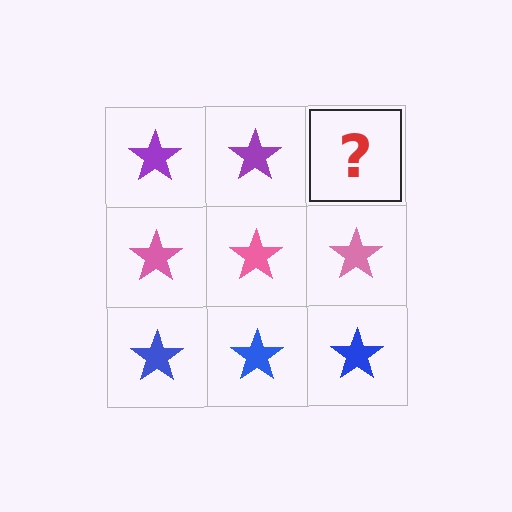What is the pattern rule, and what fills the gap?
The rule is that each row has a consistent color. The gap should be filled with a purple star.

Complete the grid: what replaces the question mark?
The question mark should be replaced with a purple star.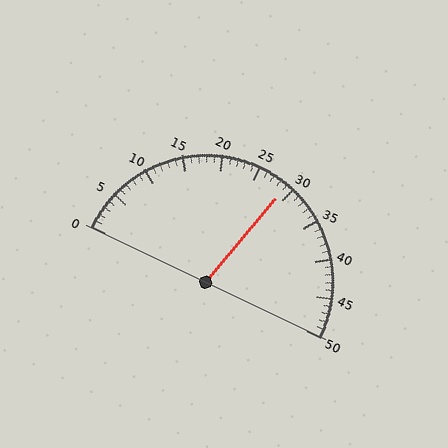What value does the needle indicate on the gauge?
The needle indicates approximately 29.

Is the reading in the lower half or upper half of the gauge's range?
The reading is in the upper half of the range (0 to 50).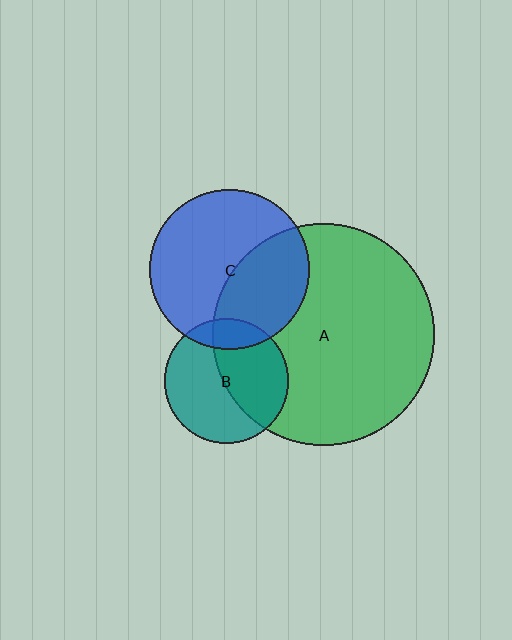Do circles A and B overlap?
Yes.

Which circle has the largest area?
Circle A (green).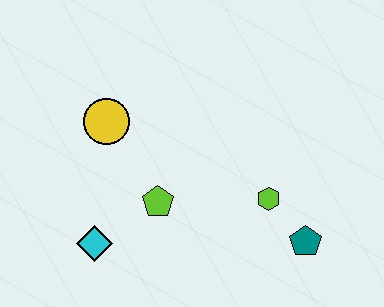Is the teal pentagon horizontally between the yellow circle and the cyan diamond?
No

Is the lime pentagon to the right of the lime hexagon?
No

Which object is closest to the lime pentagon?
The cyan diamond is closest to the lime pentagon.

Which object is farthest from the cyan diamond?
The teal pentagon is farthest from the cyan diamond.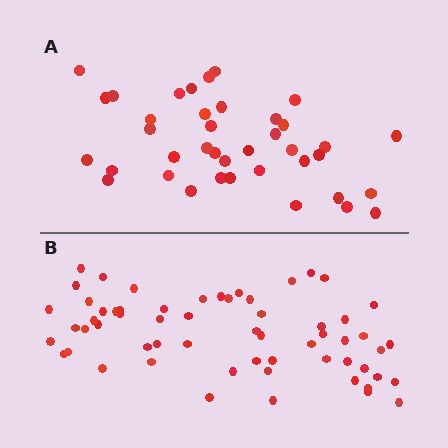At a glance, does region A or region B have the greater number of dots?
Region B (the bottom region) has more dots.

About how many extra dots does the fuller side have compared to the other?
Region B has approximately 20 more dots than region A.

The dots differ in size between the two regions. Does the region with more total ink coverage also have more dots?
No. Region A has more total ink coverage because its dots are larger, but region B actually contains more individual dots. Total area can be misleading — the number of items is what matters here.